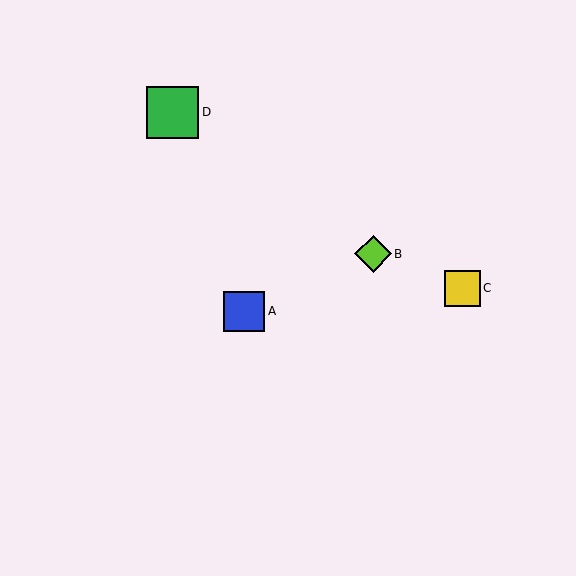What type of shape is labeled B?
Shape B is a lime diamond.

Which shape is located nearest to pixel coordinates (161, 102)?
The green square (labeled D) at (173, 113) is nearest to that location.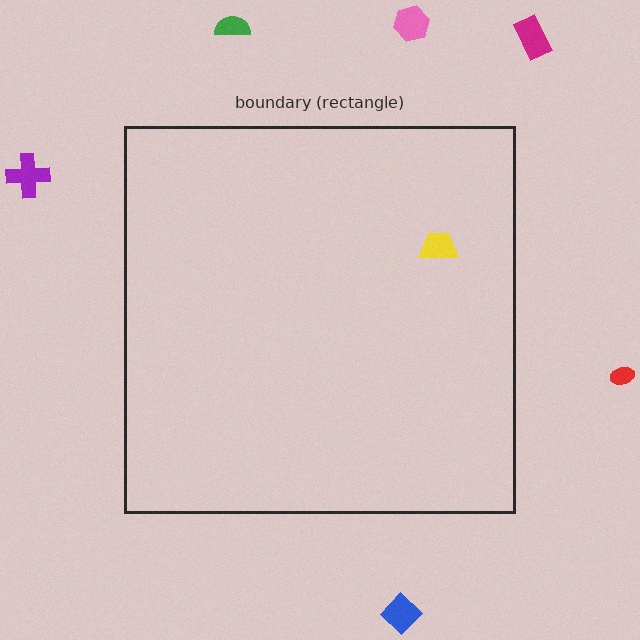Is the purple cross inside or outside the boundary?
Outside.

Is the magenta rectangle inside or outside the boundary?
Outside.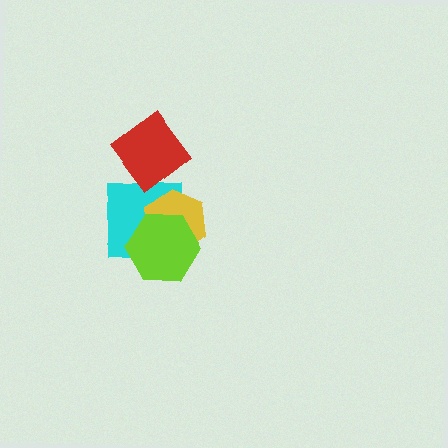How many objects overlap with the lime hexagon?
2 objects overlap with the lime hexagon.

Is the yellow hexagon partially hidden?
Yes, it is partially covered by another shape.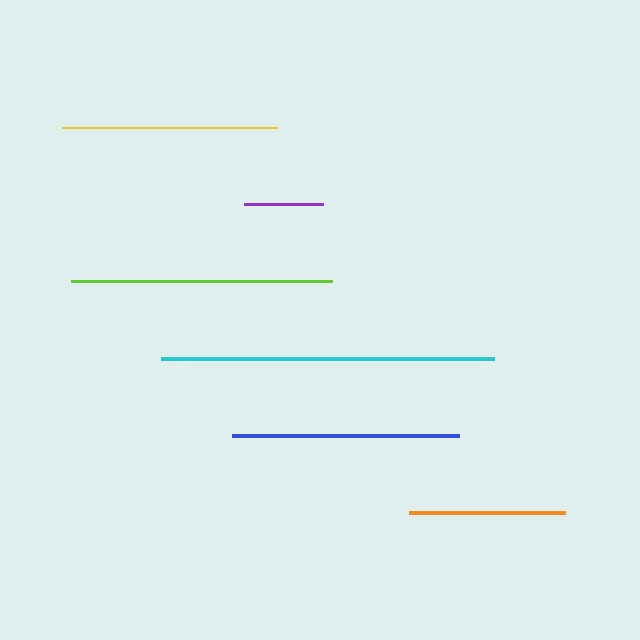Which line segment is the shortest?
The purple line is the shortest at approximately 79 pixels.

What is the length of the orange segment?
The orange segment is approximately 156 pixels long.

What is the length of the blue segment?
The blue segment is approximately 227 pixels long.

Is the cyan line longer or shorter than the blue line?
The cyan line is longer than the blue line.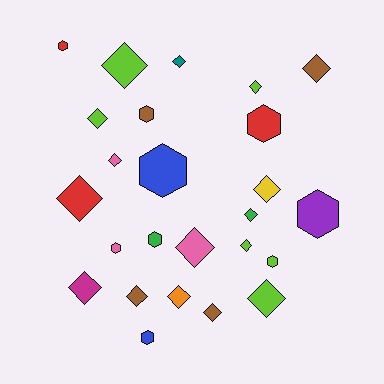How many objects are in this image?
There are 25 objects.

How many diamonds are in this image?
There are 16 diamonds.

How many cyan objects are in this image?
There are no cyan objects.